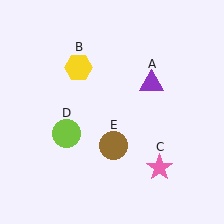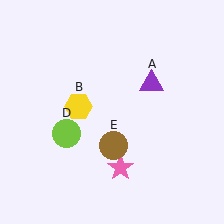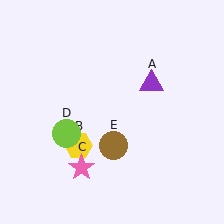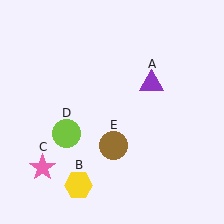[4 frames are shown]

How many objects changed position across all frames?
2 objects changed position: yellow hexagon (object B), pink star (object C).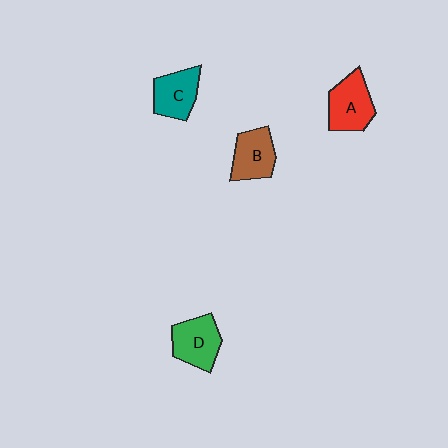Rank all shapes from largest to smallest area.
From largest to smallest: A (red), D (green), B (brown), C (teal).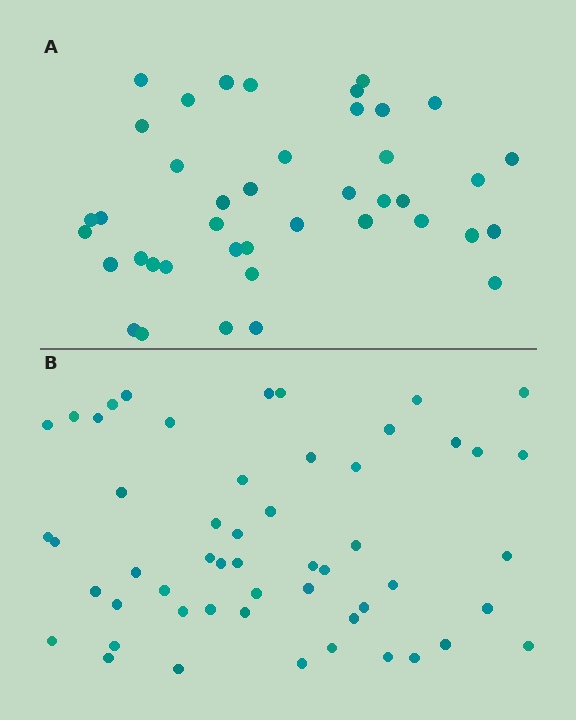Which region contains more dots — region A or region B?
Region B (the bottom region) has more dots.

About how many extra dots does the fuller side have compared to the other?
Region B has roughly 12 or so more dots than region A.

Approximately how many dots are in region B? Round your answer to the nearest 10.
About 50 dots. (The exact count is 53, which rounds to 50.)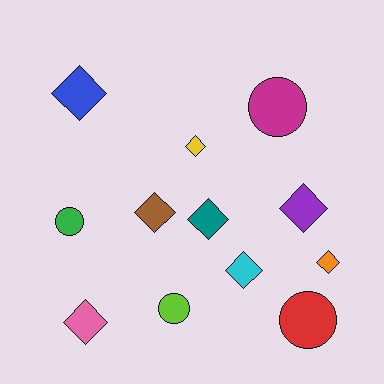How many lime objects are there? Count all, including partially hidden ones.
There is 1 lime object.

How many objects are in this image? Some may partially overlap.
There are 12 objects.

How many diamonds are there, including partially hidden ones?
There are 8 diamonds.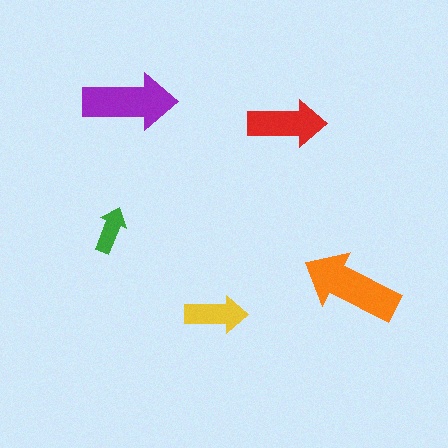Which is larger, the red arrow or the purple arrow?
The purple one.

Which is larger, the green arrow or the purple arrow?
The purple one.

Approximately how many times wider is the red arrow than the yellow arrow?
About 1.5 times wider.